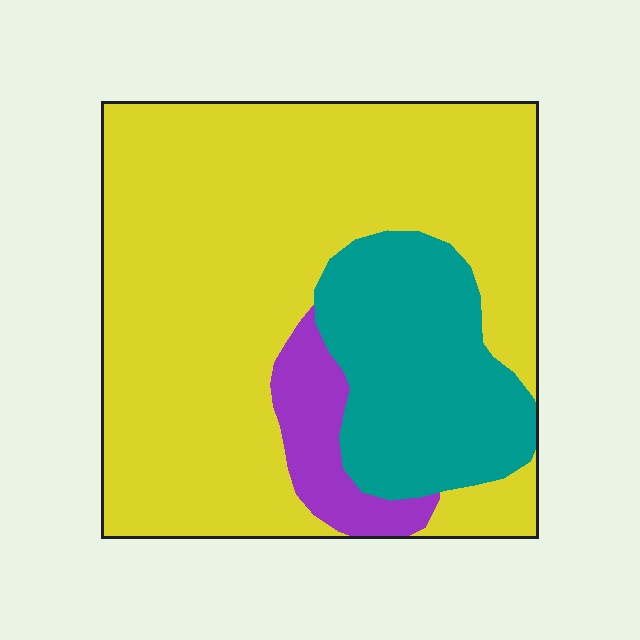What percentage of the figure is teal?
Teal covers about 20% of the figure.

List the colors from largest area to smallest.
From largest to smallest: yellow, teal, purple.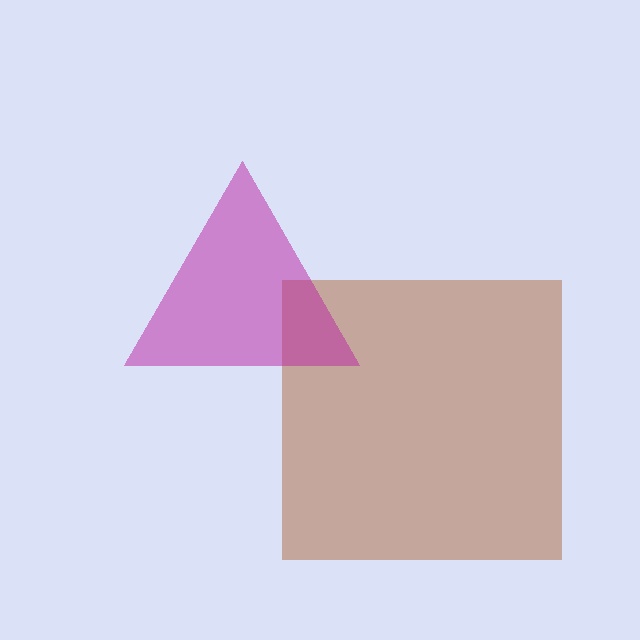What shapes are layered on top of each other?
The layered shapes are: a brown square, a magenta triangle.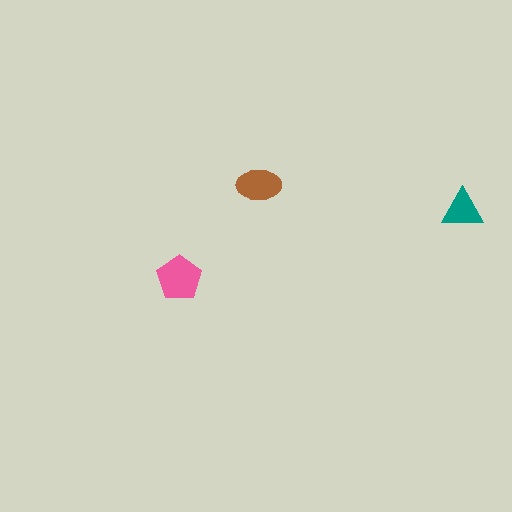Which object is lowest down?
The pink pentagon is bottommost.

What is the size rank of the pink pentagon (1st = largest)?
1st.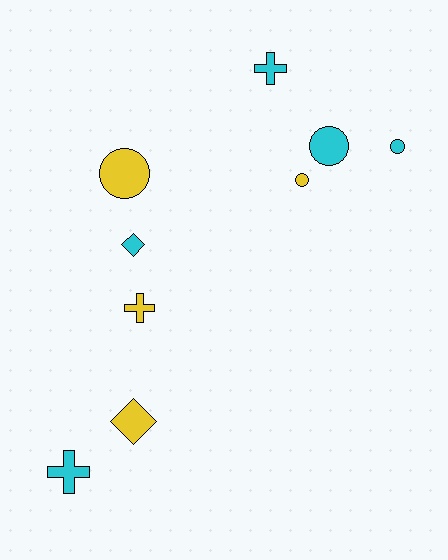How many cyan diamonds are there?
There is 1 cyan diamond.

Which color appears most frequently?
Cyan, with 5 objects.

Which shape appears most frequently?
Circle, with 4 objects.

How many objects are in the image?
There are 9 objects.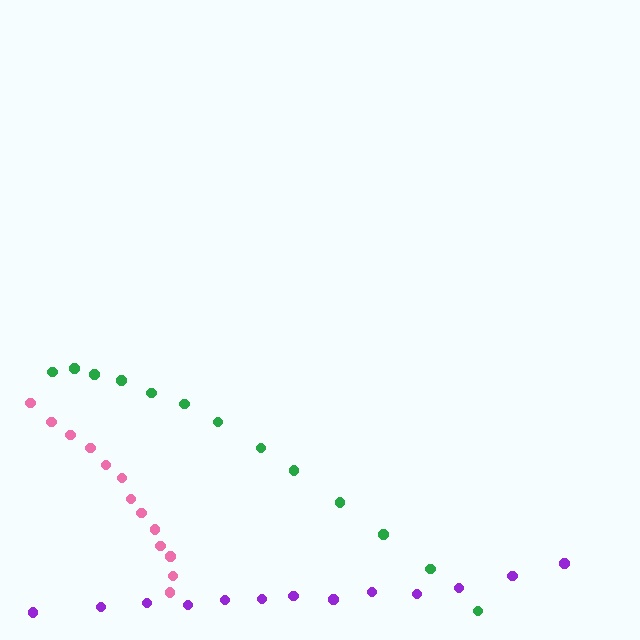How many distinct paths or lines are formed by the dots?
There are 3 distinct paths.